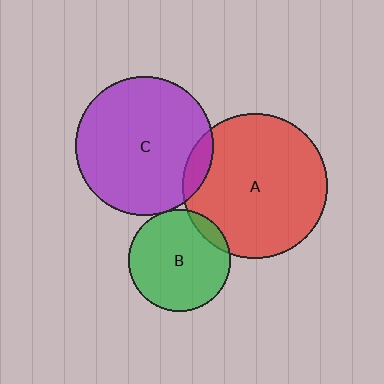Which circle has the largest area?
Circle A (red).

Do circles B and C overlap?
Yes.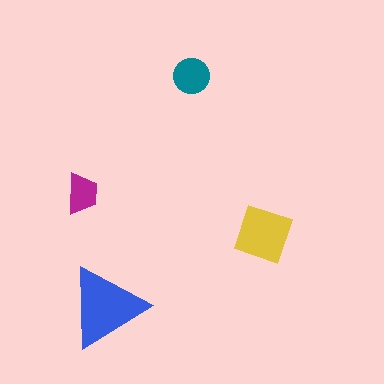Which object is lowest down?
The blue triangle is bottommost.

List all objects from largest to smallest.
The blue triangle, the yellow diamond, the teal circle, the magenta trapezoid.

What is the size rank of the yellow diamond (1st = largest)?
2nd.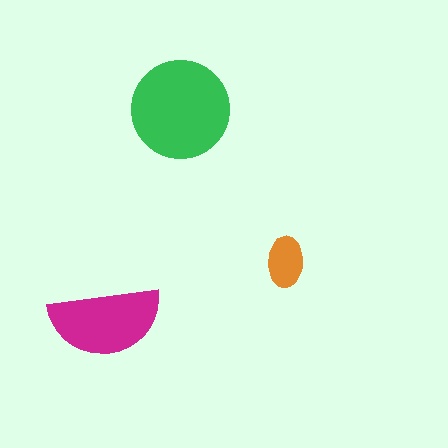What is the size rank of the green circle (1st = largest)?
1st.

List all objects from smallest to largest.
The orange ellipse, the magenta semicircle, the green circle.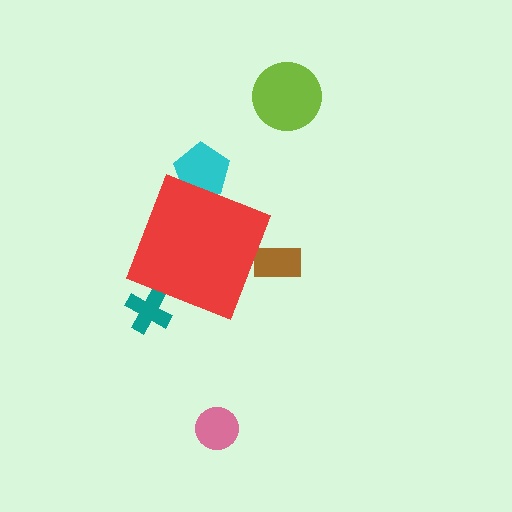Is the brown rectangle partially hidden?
Yes, the brown rectangle is partially hidden behind the red diamond.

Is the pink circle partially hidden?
No, the pink circle is fully visible.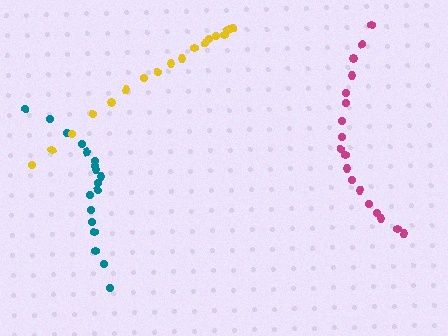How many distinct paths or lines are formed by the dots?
There are 3 distinct paths.